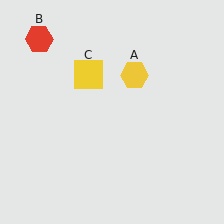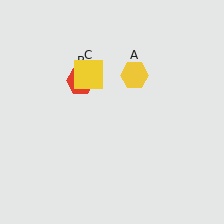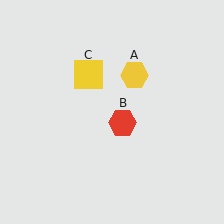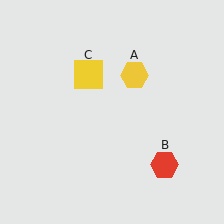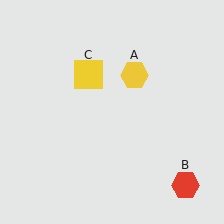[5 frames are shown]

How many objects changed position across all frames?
1 object changed position: red hexagon (object B).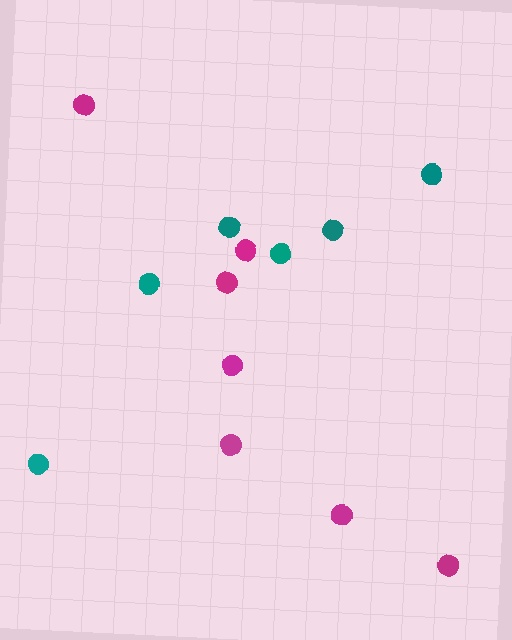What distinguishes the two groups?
There are 2 groups: one group of magenta circles (7) and one group of teal circles (6).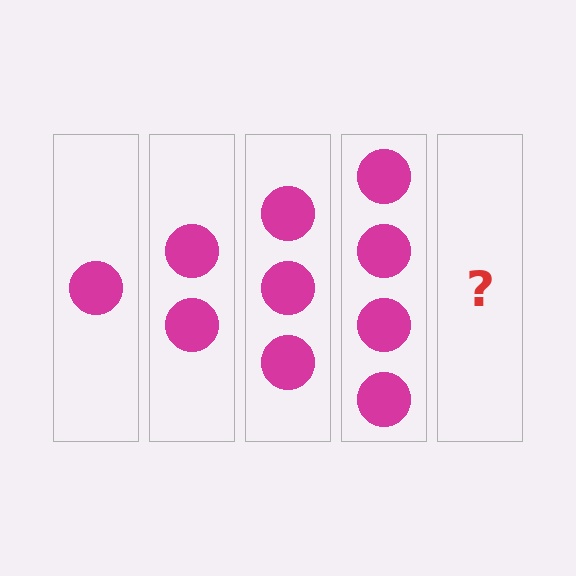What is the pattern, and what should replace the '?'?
The pattern is that each step adds one more circle. The '?' should be 5 circles.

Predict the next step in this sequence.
The next step is 5 circles.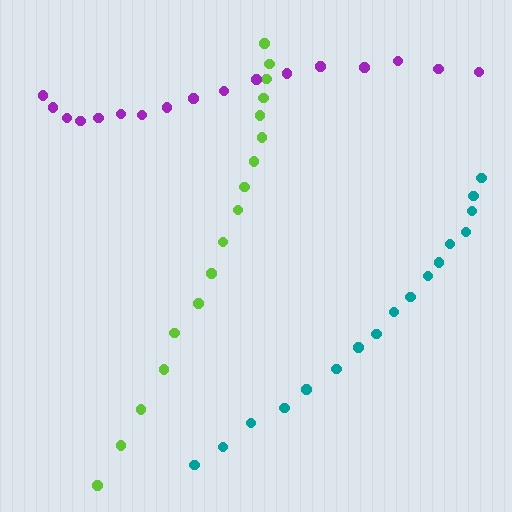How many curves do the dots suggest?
There are 3 distinct paths.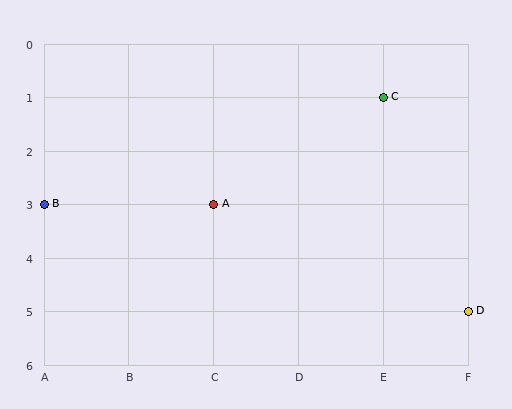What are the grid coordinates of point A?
Point A is at grid coordinates (C, 3).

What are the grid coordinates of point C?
Point C is at grid coordinates (E, 1).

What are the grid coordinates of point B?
Point B is at grid coordinates (A, 3).